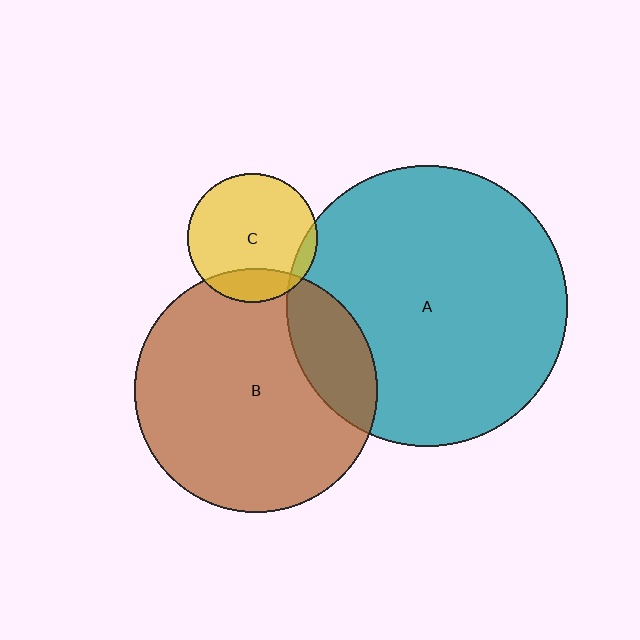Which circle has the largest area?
Circle A (teal).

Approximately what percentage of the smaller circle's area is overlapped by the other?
Approximately 20%.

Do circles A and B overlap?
Yes.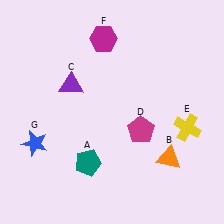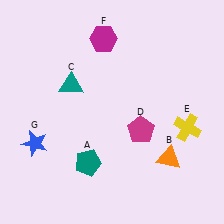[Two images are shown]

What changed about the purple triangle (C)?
In Image 1, C is purple. In Image 2, it changed to teal.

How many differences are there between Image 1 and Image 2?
There is 1 difference between the two images.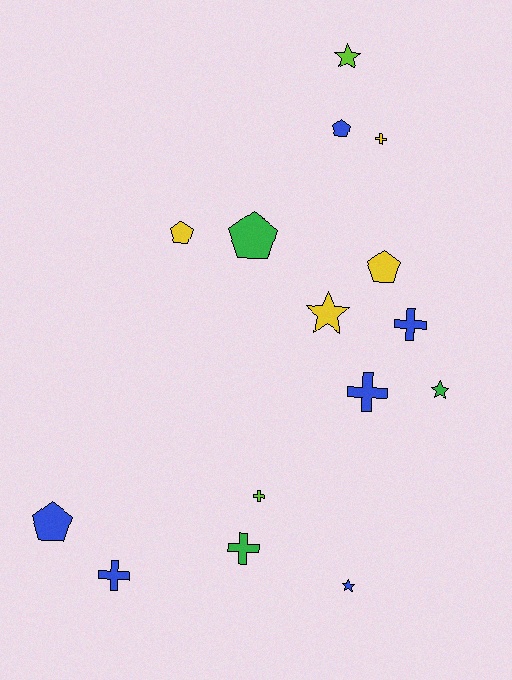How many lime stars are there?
There is 1 lime star.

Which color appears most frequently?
Blue, with 6 objects.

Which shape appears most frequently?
Cross, with 6 objects.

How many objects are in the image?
There are 15 objects.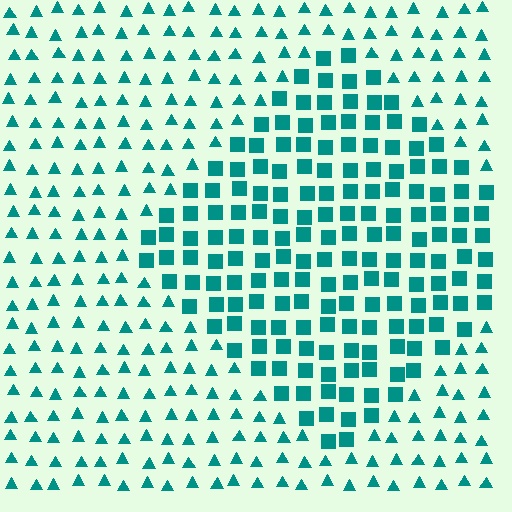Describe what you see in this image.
The image is filled with small teal elements arranged in a uniform grid. A diamond-shaped region contains squares, while the surrounding area contains triangles. The boundary is defined purely by the change in element shape.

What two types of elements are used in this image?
The image uses squares inside the diamond region and triangles outside it.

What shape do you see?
I see a diamond.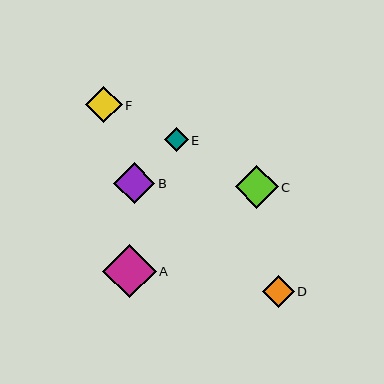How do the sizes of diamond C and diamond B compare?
Diamond C and diamond B are approximately the same size.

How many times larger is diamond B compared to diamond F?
Diamond B is approximately 1.1 times the size of diamond F.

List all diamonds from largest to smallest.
From largest to smallest: A, C, B, F, D, E.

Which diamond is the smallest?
Diamond E is the smallest with a size of approximately 24 pixels.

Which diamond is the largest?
Diamond A is the largest with a size of approximately 54 pixels.